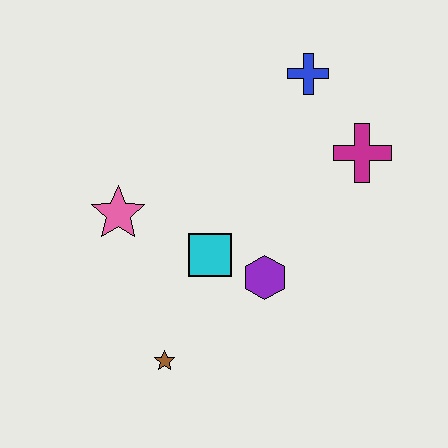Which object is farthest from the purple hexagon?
The blue cross is farthest from the purple hexagon.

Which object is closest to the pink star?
The cyan square is closest to the pink star.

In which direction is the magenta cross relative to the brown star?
The magenta cross is above the brown star.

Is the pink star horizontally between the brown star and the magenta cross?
No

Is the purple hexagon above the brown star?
Yes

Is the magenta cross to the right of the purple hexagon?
Yes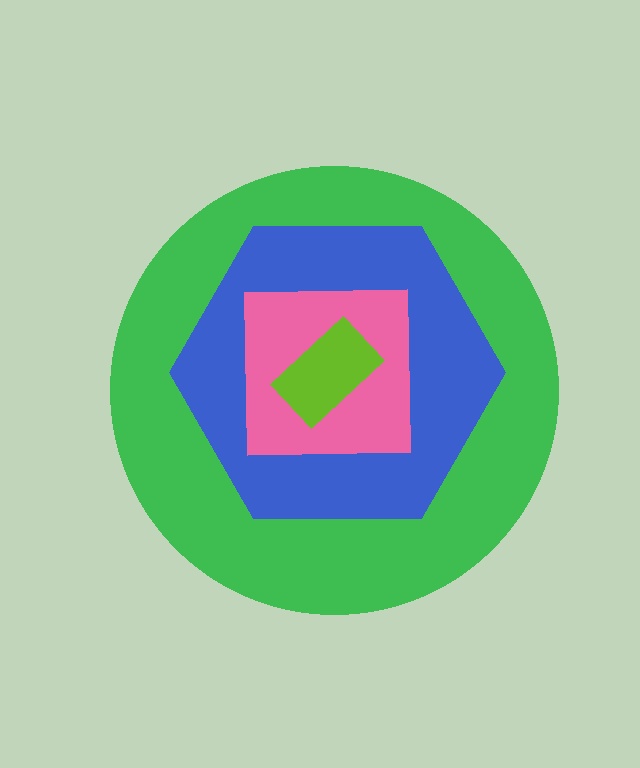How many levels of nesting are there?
4.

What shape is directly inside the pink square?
The lime rectangle.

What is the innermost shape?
The lime rectangle.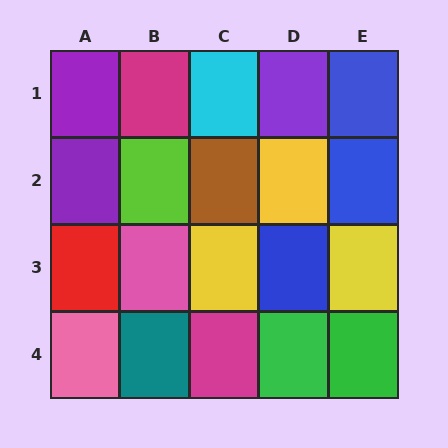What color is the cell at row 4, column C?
Magenta.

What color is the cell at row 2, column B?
Lime.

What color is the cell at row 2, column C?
Brown.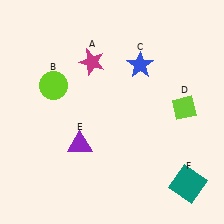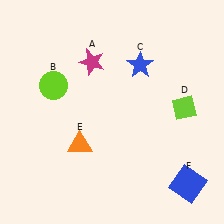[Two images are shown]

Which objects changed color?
E changed from purple to orange. F changed from teal to blue.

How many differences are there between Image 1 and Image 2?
There are 2 differences between the two images.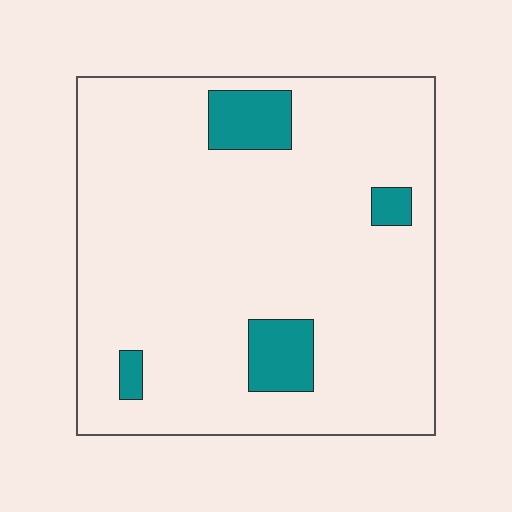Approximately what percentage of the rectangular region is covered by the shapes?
Approximately 10%.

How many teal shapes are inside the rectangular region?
4.